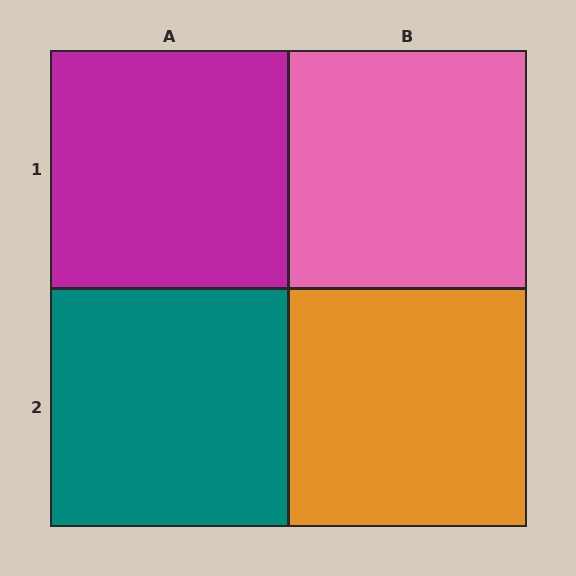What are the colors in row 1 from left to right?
Magenta, pink.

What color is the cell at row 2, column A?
Teal.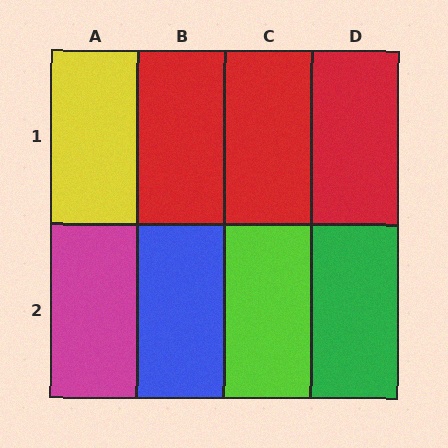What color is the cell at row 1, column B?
Red.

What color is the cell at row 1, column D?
Red.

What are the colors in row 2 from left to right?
Magenta, blue, lime, green.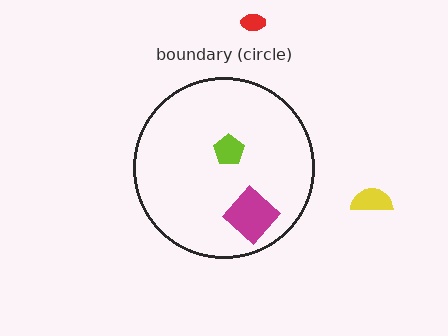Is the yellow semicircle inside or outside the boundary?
Outside.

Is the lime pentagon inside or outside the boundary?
Inside.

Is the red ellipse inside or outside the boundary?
Outside.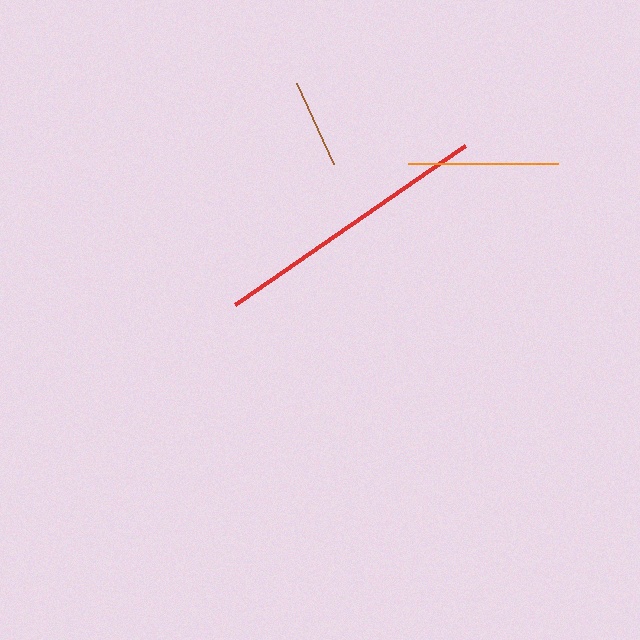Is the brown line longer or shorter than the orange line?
The orange line is longer than the brown line.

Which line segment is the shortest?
The brown line is the shortest at approximately 90 pixels.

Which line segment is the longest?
The red line is the longest at approximately 280 pixels.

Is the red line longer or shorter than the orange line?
The red line is longer than the orange line.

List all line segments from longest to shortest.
From longest to shortest: red, orange, brown.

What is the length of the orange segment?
The orange segment is approximately 150 pixels long.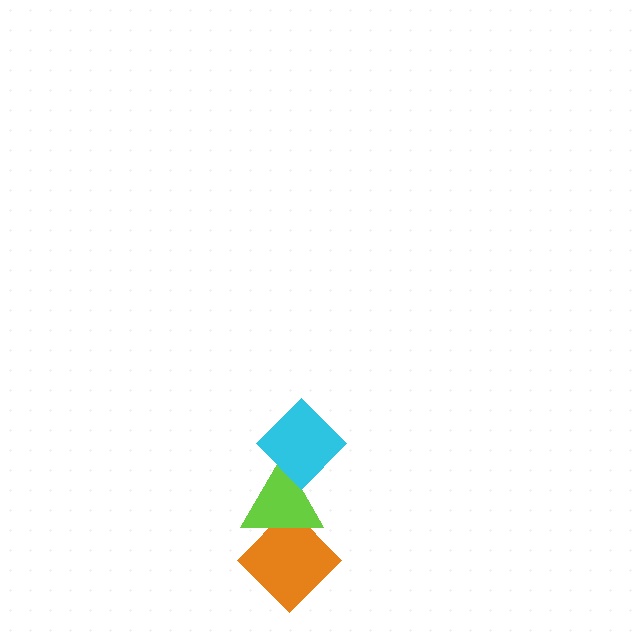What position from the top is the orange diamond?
The orange diamond is 3rd from the top.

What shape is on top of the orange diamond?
The lime triangle is on top of the orange diamond.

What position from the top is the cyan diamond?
The cyan diamond is 1st from the top.